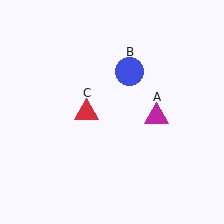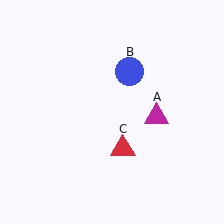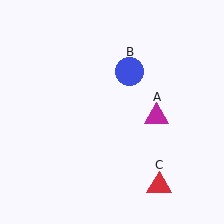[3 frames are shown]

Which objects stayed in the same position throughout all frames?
Magenta triangle (object A) and blue circle (object B) remained stationary.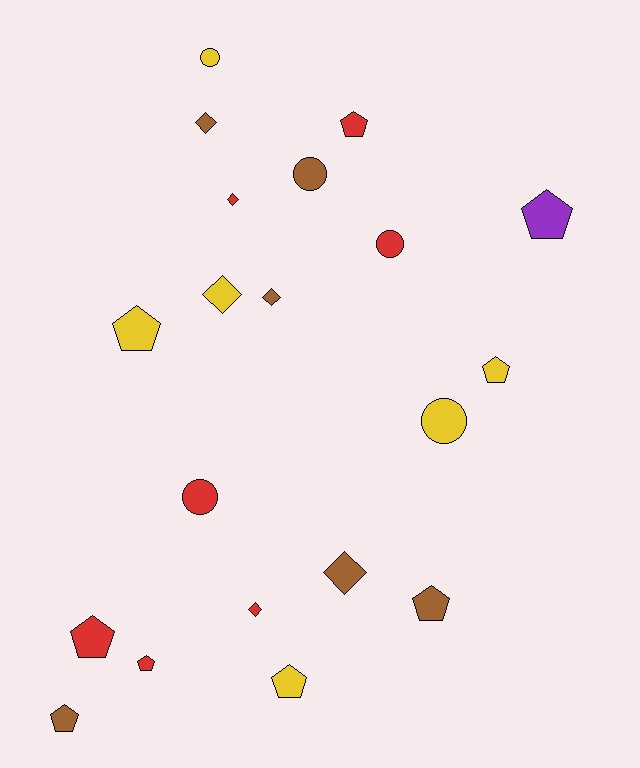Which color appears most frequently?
Red, with 7 objects.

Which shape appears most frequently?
Pentagon, with 9 objects.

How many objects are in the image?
There are 20 objects.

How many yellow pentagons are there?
There are 3 yellow pentagons.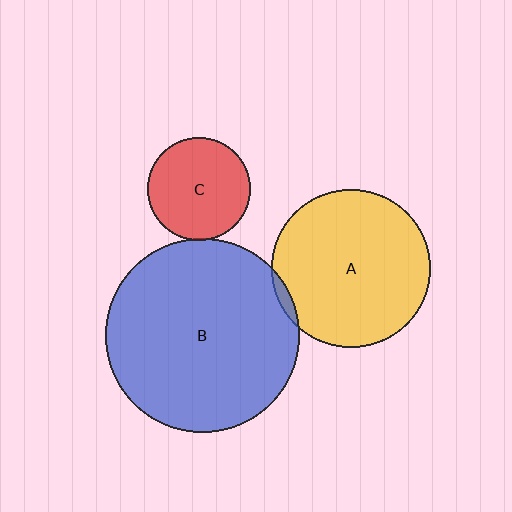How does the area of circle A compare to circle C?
Approximately 2.4 times.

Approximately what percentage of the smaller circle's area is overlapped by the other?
Approximately 5%.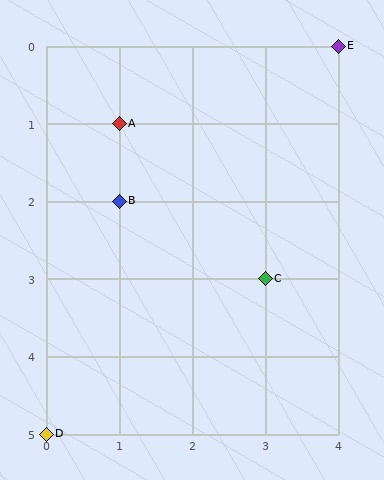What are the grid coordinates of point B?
Point B is at grid coordinates (1, 2).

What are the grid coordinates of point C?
Point C is at grid coordinates (3, 3).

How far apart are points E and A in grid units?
Points E and A are 3 columns and 1 row apart (about 3.2 grid units diagonally).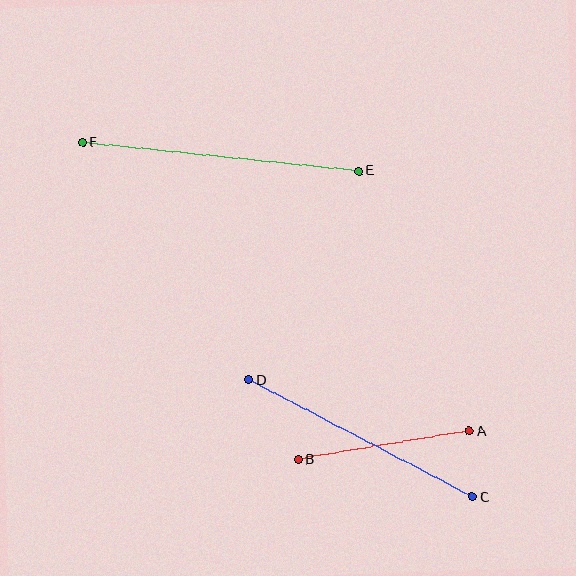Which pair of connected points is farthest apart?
Points E and F are farthest apart.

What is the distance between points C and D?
The distance is approximately 252 pixels.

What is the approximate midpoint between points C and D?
The midpoint is at approximately (361, 439) pixels.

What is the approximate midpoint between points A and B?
The midpoint is at approximately (384, 445) pixels.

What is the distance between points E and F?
The distance is approximately 277 pixels.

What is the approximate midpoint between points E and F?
The midpoint is at approximately (221, 157) pixels.